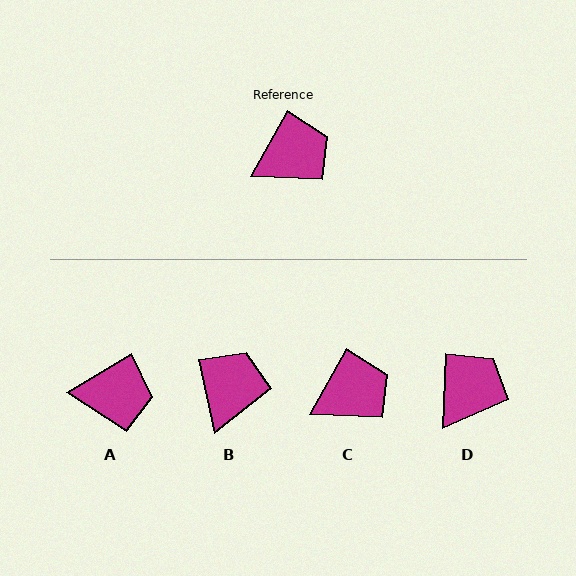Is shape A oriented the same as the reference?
No, it is off by about 30 degrees.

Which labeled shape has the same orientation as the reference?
C.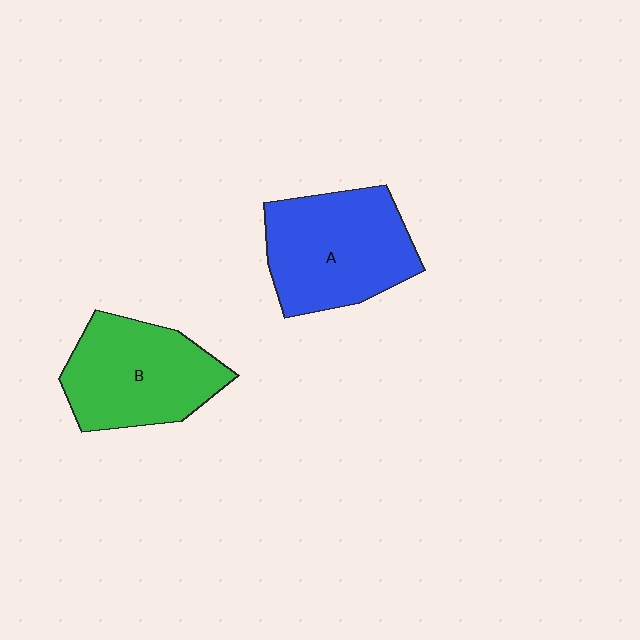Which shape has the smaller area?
Shape B (green).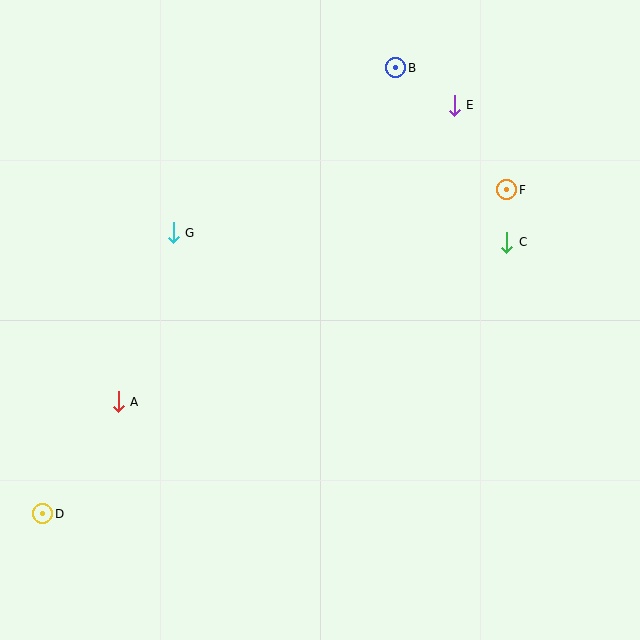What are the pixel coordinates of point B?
Point B is at (396, 68).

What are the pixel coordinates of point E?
Point E is at (454, 105).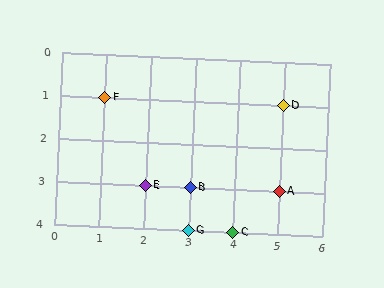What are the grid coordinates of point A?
Point A is at grid coordinates (5, 3).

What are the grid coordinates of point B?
Point B is at grid coordinates (3, 3).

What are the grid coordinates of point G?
Point G is at grid coordinates (3, 4).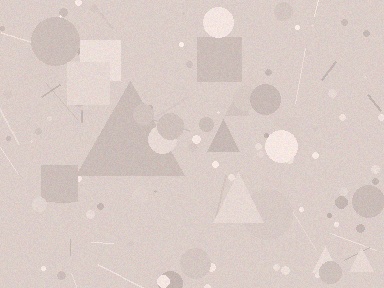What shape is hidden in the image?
A triangle is hidden in the image.